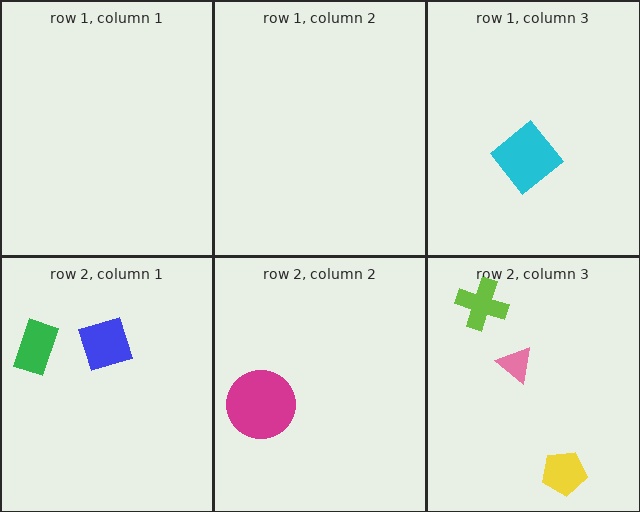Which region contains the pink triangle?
The row 2, column 3 region.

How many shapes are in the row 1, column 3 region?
1.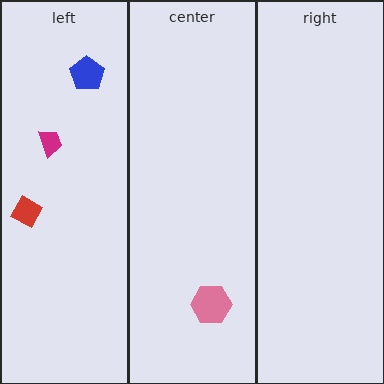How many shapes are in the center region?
1.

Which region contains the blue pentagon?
The left region.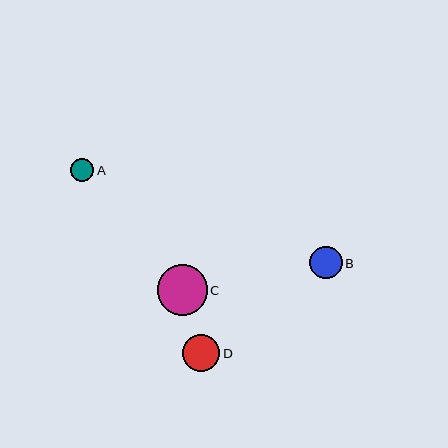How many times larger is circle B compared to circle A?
Circle B is approximately 1.4 times the size of circle A.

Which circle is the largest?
Circle C is the largest with a size of approximately 50 pixels.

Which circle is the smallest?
Circle A is the smallest with a size of approximately 23 pixels.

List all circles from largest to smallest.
From largest to smallest: C, D, B, A.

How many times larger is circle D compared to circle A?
Circle D is approximately 1.6 times the size of circle A.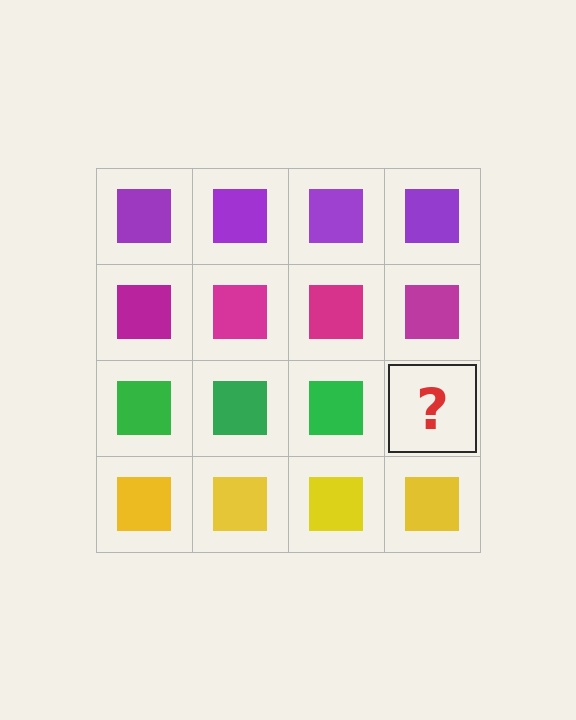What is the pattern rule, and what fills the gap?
The rule is that each row has a consistent color. The gap should be filled with a green square.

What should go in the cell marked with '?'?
The missing cell should contain a green square.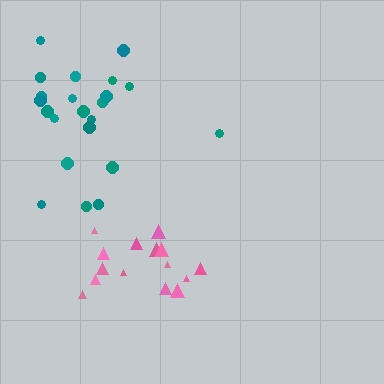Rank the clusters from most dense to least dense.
pink, teal.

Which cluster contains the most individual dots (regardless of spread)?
Teal (22).